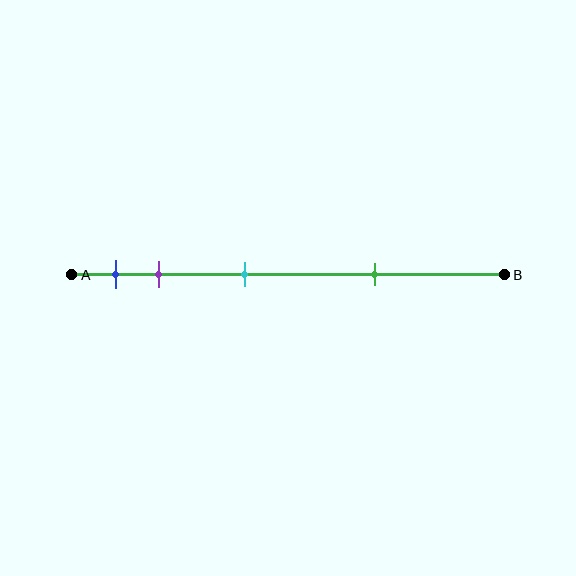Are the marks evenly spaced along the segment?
No, the marks are not evenly spaced.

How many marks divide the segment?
There are 4 marks dividing the segment.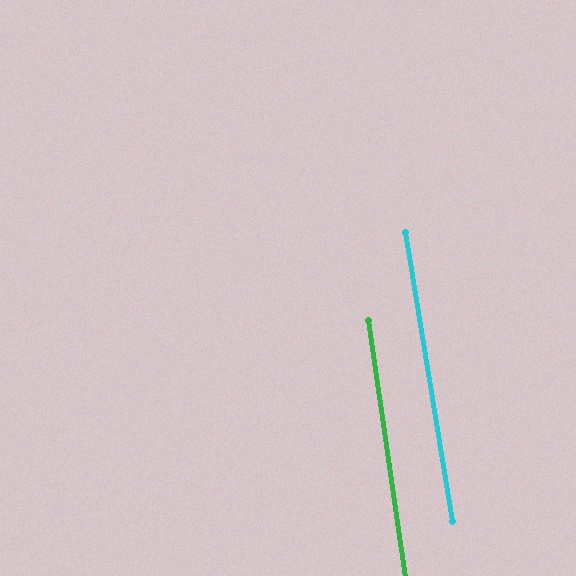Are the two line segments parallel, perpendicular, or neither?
Parallel — their directions differ by only 1.1°.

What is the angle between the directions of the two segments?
Approximately 1 degree.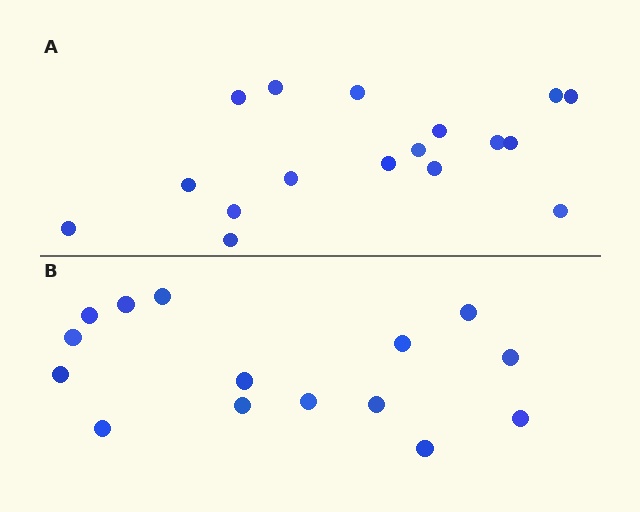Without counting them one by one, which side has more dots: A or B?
Region A (the top region) has more dots.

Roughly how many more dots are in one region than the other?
Region A has just a few more — roughly 2 or 3 more dots than region B.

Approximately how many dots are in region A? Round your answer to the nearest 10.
About 20 dots. (The exact count is 17, which rounds to 20.)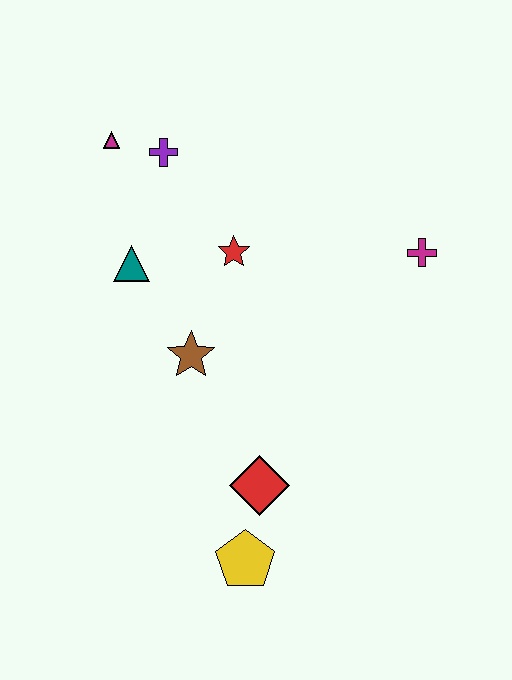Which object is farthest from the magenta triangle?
The yellow pentagon is farthest from the magenta triangle.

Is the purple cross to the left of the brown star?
Yes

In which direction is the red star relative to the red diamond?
The red star is above the red diamond.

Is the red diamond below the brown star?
Yes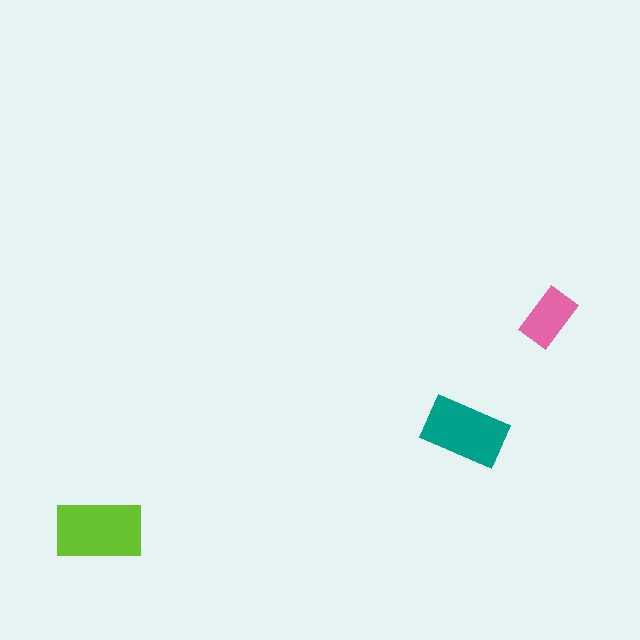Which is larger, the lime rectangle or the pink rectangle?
The lime one.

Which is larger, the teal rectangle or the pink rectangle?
The teal one.